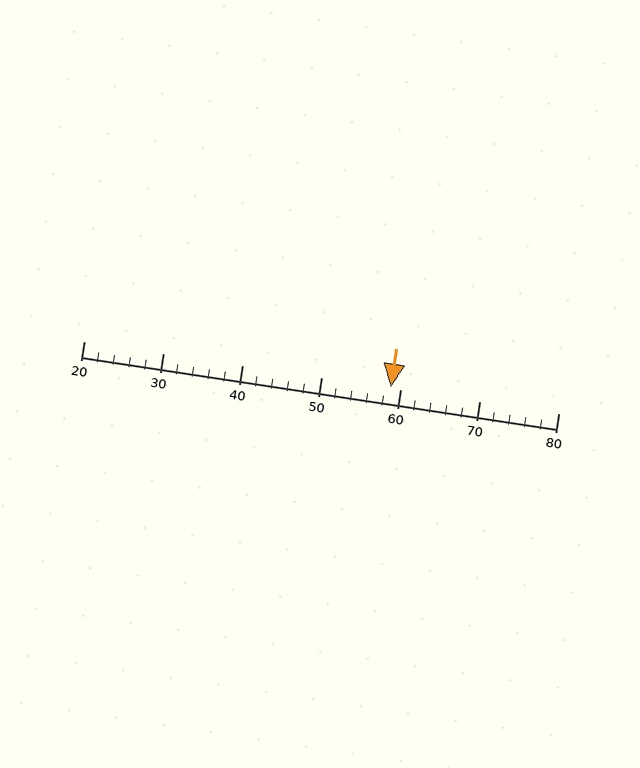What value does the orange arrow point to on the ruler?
The orange arrow points to approximately 59.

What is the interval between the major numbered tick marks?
The major tick marks are spaced 10 units apart.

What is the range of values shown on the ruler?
The ruler shows values from 20 to 80.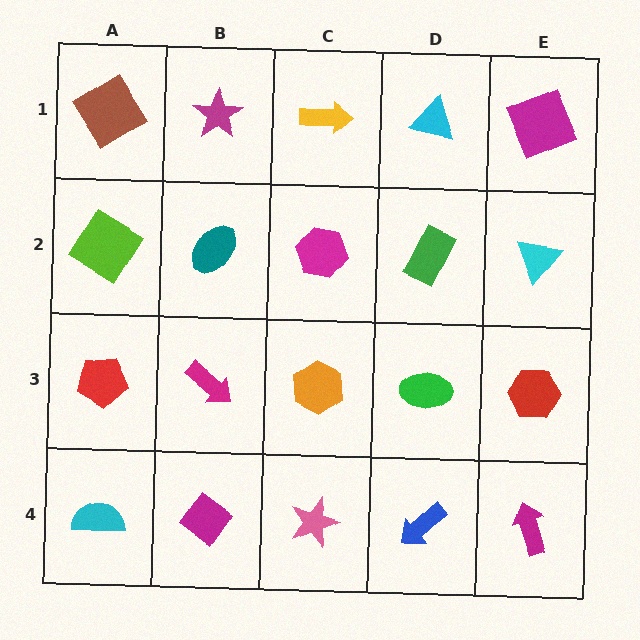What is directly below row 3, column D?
A blue arrow.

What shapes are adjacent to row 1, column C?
A magenta hexagon (row 2, column C), a magenta star (row 1, column B), a cyan triangle (row 1, column D).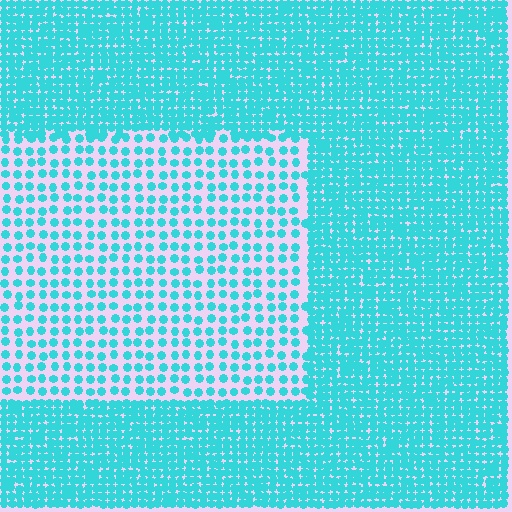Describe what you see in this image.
The image contains small cyan elements arranged at two different densities. A rectangle-shaped region is visible where the elements are less densely packed than the surrounding area.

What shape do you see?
I see a rectangle.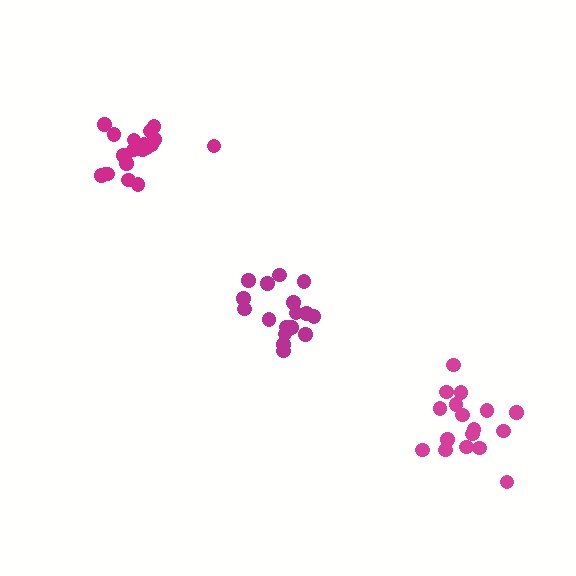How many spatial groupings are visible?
There are 3 spatial groupings.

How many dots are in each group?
Group 1: 17 dots, Group 2: 17 dots, Group 3: 20 dots (54 total).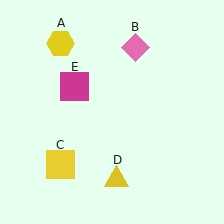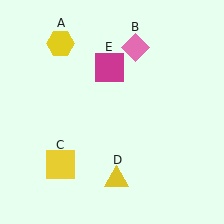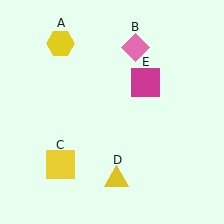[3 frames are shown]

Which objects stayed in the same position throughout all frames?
Yellow hexagon (object A) and pink diamond (object B) and yellow square (object C) and yellow triangle (object D) remained stationary.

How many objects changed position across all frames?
1 object changed position: magenta square (object E).